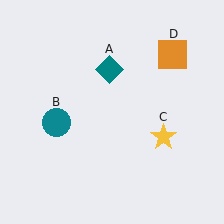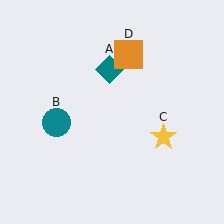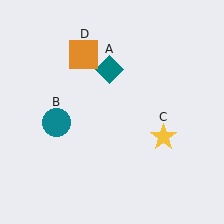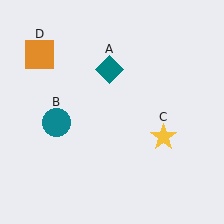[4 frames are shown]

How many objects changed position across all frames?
1 object changed position: orange square (object D).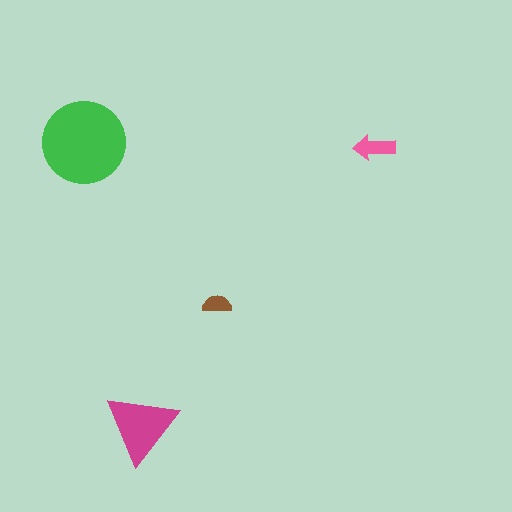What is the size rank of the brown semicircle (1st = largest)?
4th.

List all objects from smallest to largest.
The brown semicircle, the pink arrow, the magenta triangle, the green circle.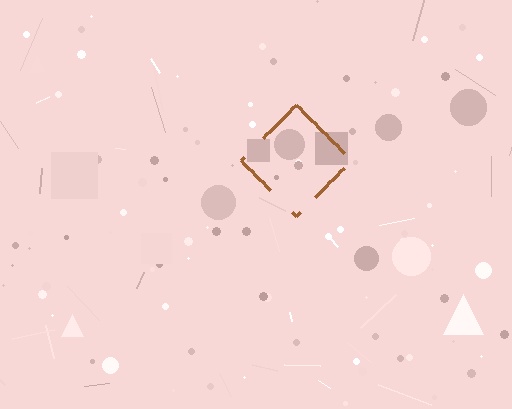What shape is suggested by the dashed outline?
The dashed outline suggests a diamond.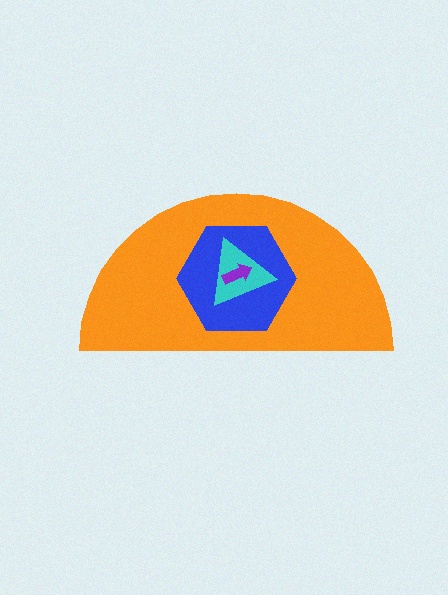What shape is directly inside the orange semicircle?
The blue hexagon.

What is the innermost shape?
The purple arrow.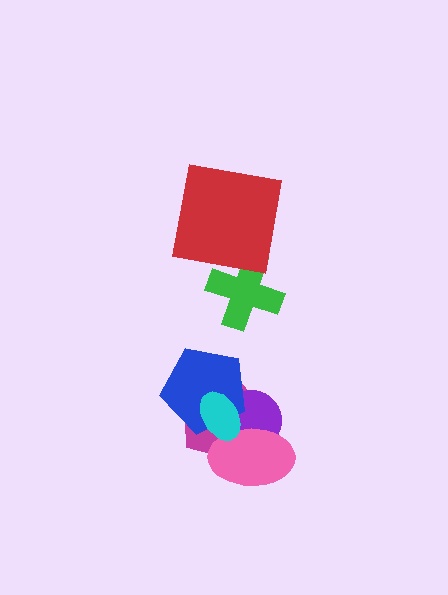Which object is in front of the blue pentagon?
The cyan ellipse is in front of the blue pentagon.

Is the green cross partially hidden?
Yes, it is partially covered by another shape.